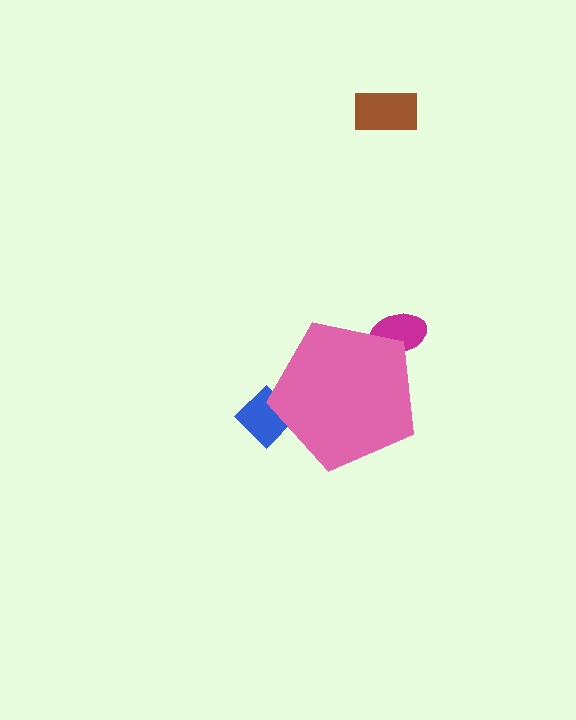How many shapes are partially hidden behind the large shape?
2 shapes are partially hidden.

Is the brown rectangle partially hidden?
No, the brown rectangle is fully visible.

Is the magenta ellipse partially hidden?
Yes, the magenta ellipse is partially hidden behind the pink pentagon.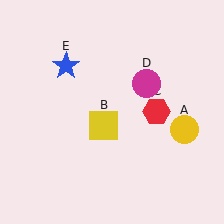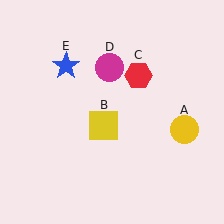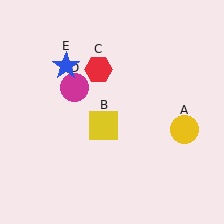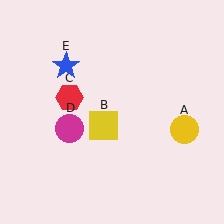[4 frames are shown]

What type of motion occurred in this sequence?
The red hexagon (object C), magenta circle (object D) rotated counterclockwise around the center of the scene.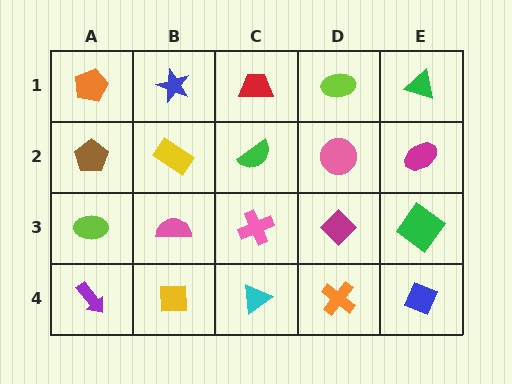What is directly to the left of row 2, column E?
A pink circle.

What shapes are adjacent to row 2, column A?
An orange pentagon (row 1, column A), a lime ellipse (row 3, column A), a yellow rectangle (row 2, column B).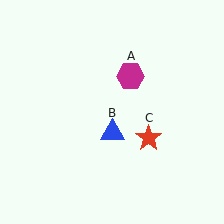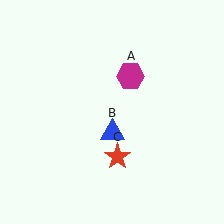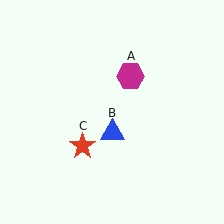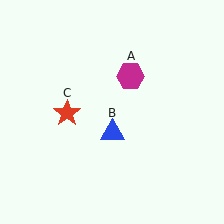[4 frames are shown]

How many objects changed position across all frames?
1 object changed position: red star (object C).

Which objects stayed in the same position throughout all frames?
Magenta hexagon (object A) and blue triangle (object B) remained stationary.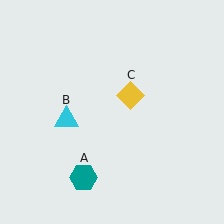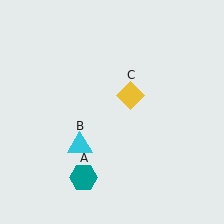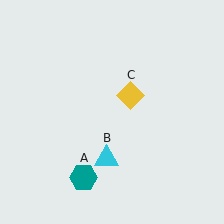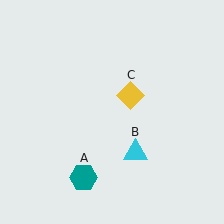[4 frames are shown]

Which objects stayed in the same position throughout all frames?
Teal hexagon (object A) and yellow diamond (object C) remained stationary.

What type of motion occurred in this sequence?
The cyan triangle (object B) rotated counterclockwise around the center of the scene.